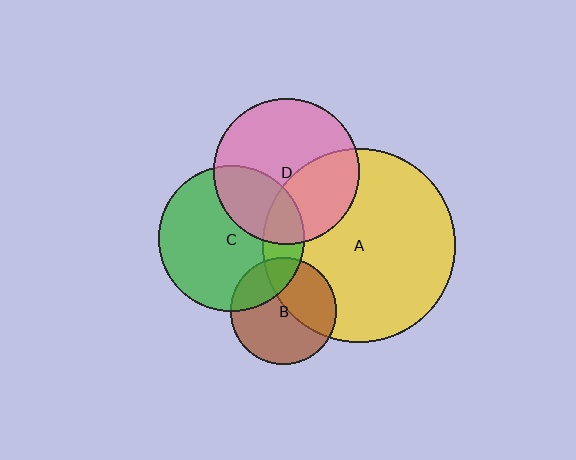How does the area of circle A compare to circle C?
Approximately 1.8 times.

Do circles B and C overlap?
Yes.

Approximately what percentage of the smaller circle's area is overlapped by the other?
Approximately 25%.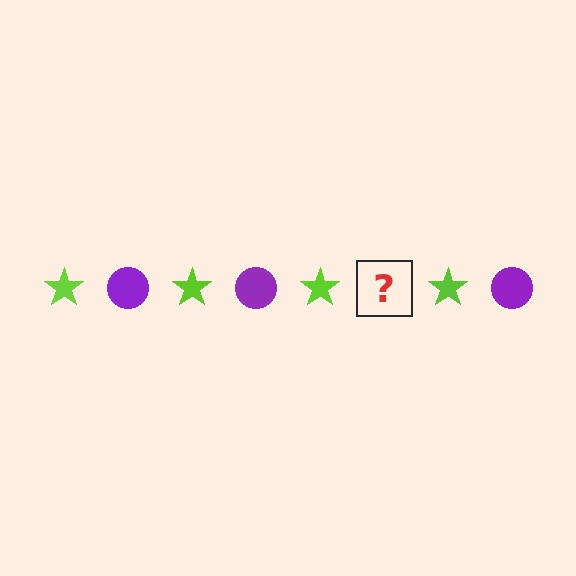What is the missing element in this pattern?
The missing element is a purple circle.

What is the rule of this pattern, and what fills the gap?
The rule is that the pattern alternates between lime star and purple circle. The gap should be filled with a purple circle.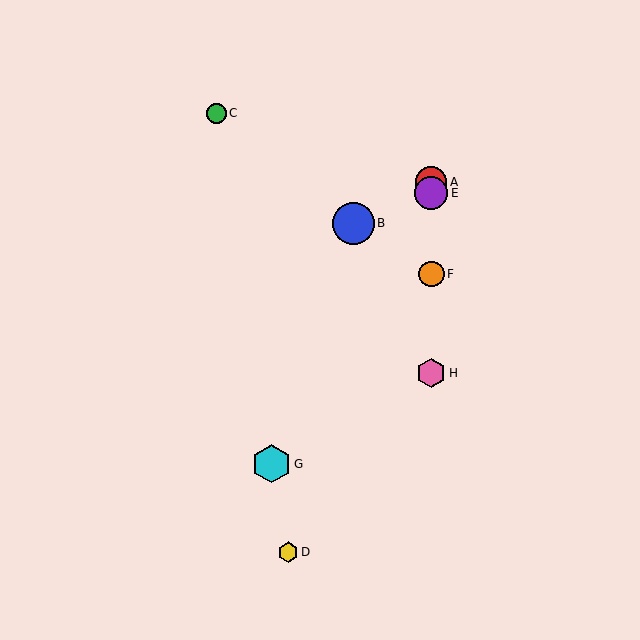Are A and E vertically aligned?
Yes, both are at x≈431.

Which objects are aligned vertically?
Objects A, E, F, H are aligned vertically.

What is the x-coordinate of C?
Object C is at x≈216.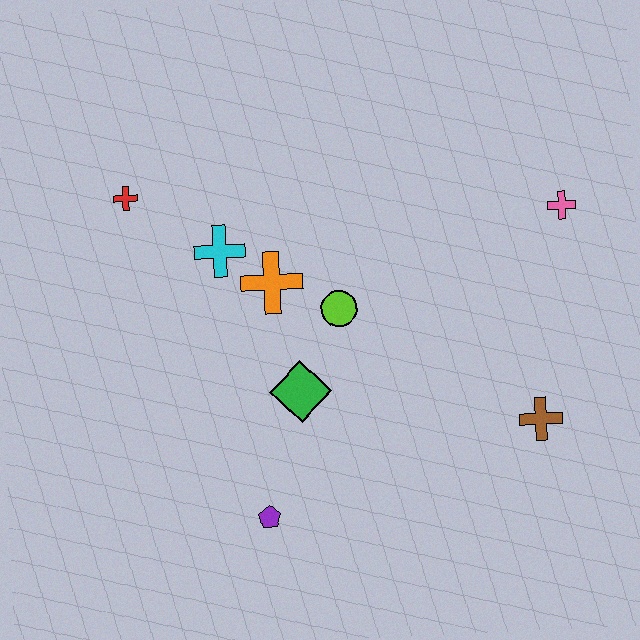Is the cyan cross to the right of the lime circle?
No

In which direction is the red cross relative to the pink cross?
The red cross is to the left of the pink cross.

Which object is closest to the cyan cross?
The orange cross is closest to the cyan cross.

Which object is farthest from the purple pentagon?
The pink cross is farthest from the purple pentagon.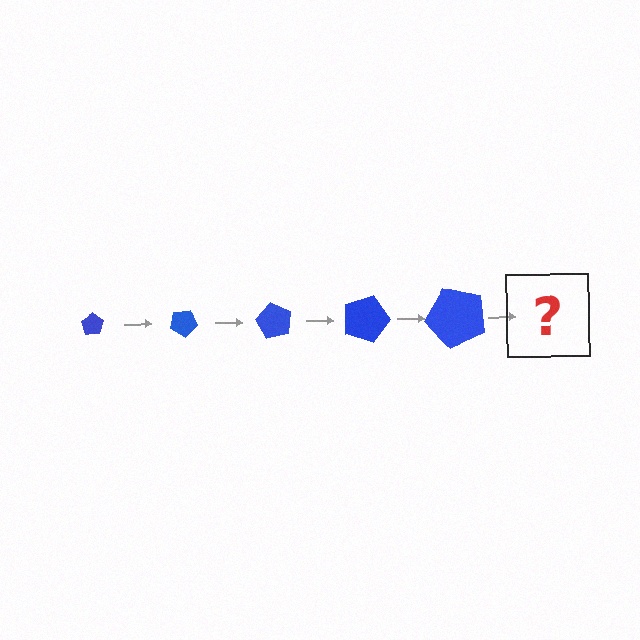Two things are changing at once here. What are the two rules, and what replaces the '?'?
The two rules are that the pentagon grows larger each step and it rotates 30 degrees each step. The '?' should be a pentagon, larger than the previous one and rotated 150 degrees from the start.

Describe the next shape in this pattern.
It should be a pentagon, larger than the previous one and rotated 150 degrees from the start.